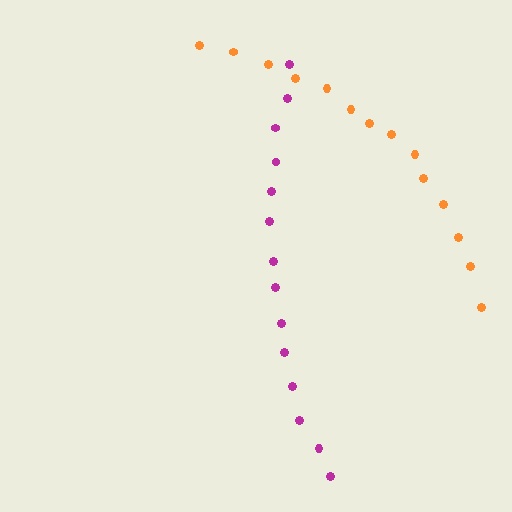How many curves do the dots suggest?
There are 2 distinct paths.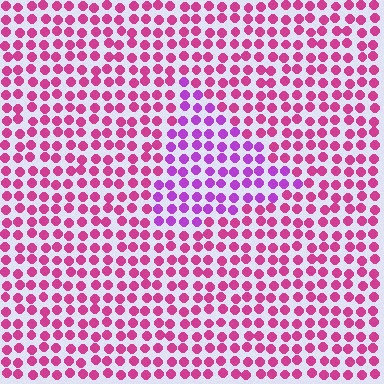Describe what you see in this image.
The image is filled with small magenta elements in a uniform arrangement. A triangle-shaped region is visible where the elements are tinted to a slightly different hue, forming a subtle color boundary.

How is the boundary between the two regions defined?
The boundary is defined purely by a slight shift in hue (about 36 degrees). Spacing, size, and orientation are identical on both sides.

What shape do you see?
I see a triangle.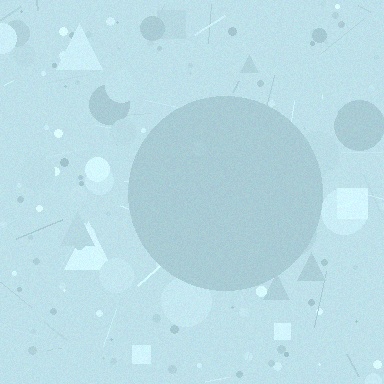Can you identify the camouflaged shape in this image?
The camouflaged shape is a circle.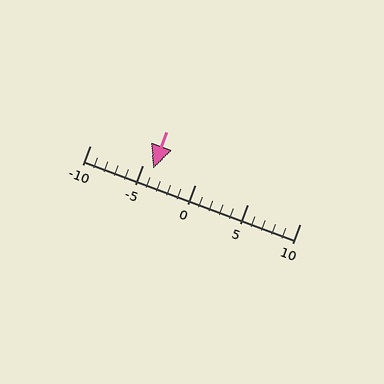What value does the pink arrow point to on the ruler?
The pink arrow points to approximately -4.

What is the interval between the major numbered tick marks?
The major tick marks are spaced 5 units apart.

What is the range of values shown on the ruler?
The ruler shows values from -10 to 10.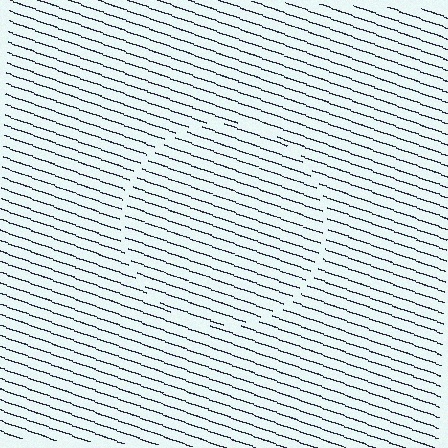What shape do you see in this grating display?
An illusory circle. The interior of the shape contains the same grating, shifted by half a period — the contour is defined by the phase discontinuity where line-ends from the inner and outer gratings abut.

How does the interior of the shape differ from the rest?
The interior of the shape contains the same grating, shifted by half a period — the contour is defined by the phase discontinuity where line-ends from the inner and outer gratings abut.